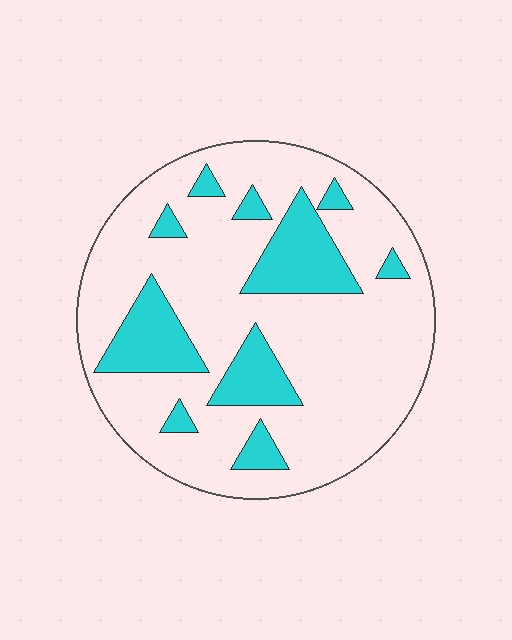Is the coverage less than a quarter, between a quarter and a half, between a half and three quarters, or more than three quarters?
Less than a quarter.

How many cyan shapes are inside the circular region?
10.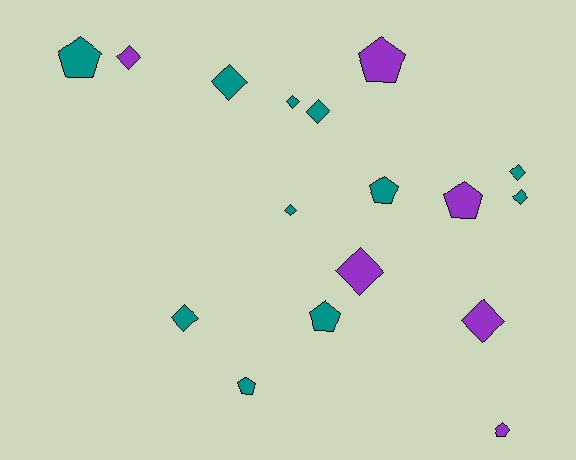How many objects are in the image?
There are 17 objects.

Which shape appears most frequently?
Diamond, with 10 objects.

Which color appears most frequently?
Teal, with 11 objects.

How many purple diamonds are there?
There are 3 purple diamonds.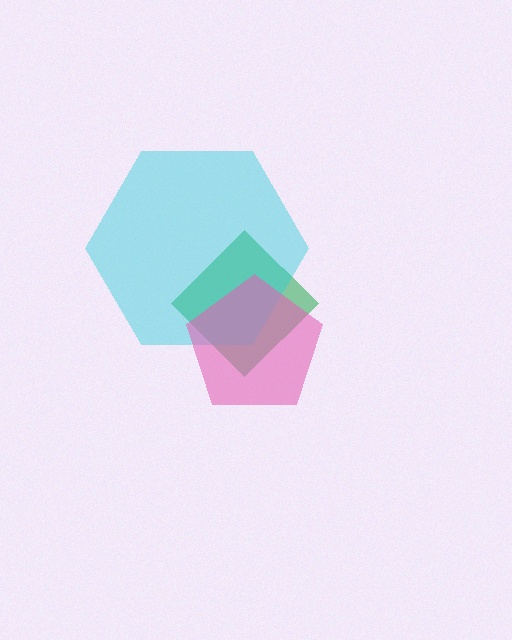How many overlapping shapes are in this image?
There are 3 overlapping shapes in the image.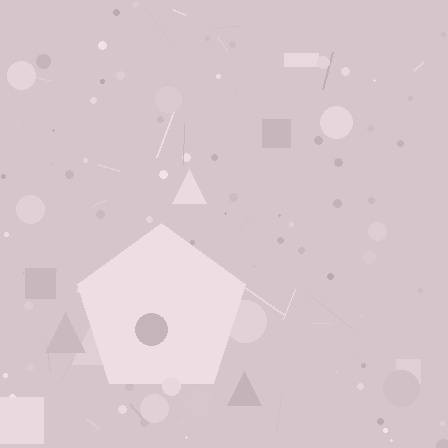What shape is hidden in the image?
A pentagon is hidden in the image.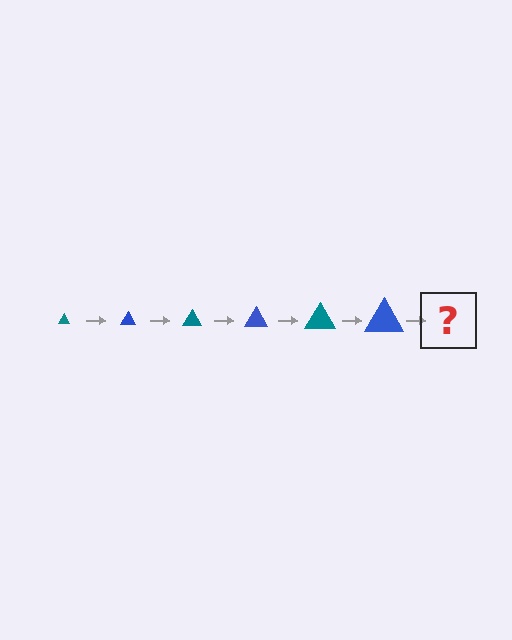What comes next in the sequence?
The next element should be a teal triangle, larger than the previous one.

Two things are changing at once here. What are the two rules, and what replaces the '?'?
The two rules are that the triangle grows larger each step and the color cycles through teal and blue. The '?' should be a teal triangle, larger than the previous one.